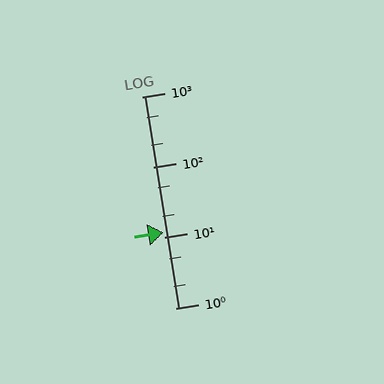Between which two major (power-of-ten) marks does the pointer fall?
The pointer is between 10 and 100.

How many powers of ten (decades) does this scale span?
The scale spans 3 decades, from 1 to 1000.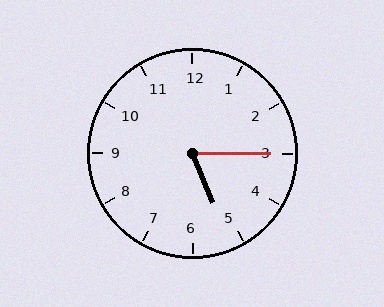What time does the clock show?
5:15.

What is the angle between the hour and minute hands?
Approximately 68 degrees.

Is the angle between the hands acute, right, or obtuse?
It is acute.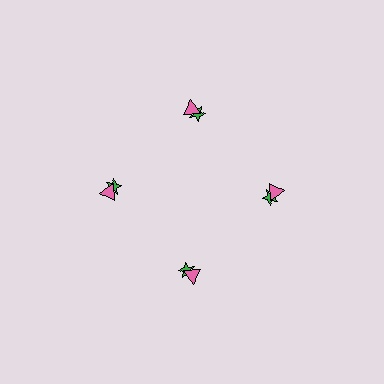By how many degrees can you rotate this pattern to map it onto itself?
The pattern maps onto itself every 90 degrees of rotation.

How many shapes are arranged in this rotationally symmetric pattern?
There are 8 shapes, arranged in 4 groups of 2.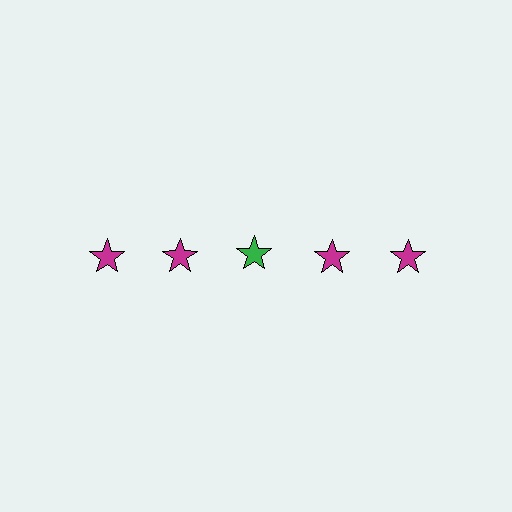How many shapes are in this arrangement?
There are 5 shapes arranged in a grid pattern.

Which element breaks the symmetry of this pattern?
The green star in the top row, center column breaks the symmetry. All other shapes are magenta stars.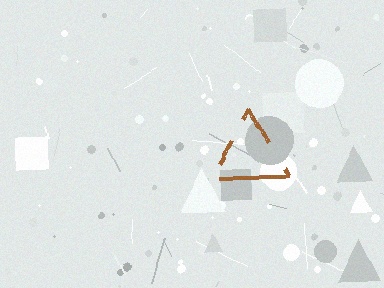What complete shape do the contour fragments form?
The contour fragments form a triangle.